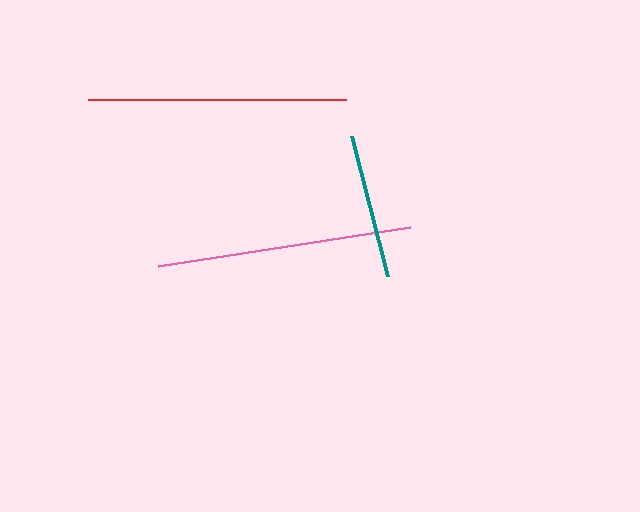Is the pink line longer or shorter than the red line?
The red line is longer than the pink line.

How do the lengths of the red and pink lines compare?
The red and pink lines are approximately the same length.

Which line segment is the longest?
The red line is the longest at approximately 258 pixels.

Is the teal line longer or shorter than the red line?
The red line is longer than the teal line.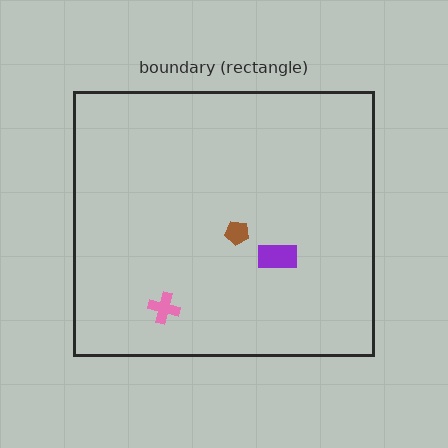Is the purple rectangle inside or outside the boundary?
Inside.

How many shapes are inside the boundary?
3 inside, 0 outside.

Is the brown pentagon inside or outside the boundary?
Inside.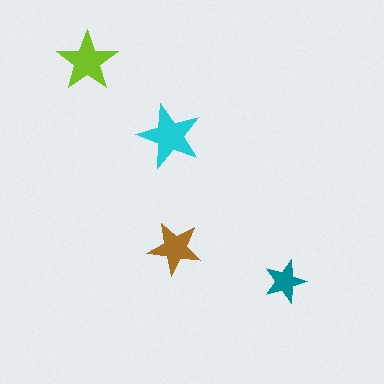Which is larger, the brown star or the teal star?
The brown one.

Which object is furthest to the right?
The teal star is rightmost.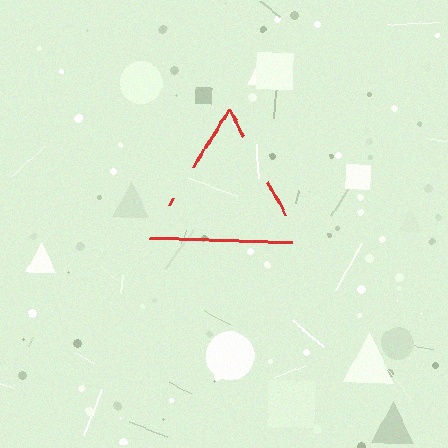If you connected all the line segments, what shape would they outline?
They would outline a triangle.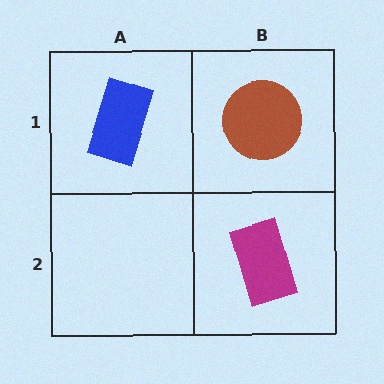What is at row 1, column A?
A blue rectangle.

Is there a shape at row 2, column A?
No, that cell is empty.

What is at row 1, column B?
A brown circle.